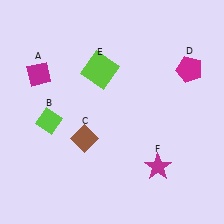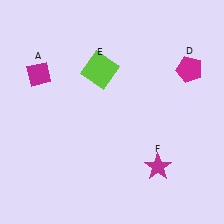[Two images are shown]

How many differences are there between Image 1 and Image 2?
There are 2 differences between the two images.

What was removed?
The brown diamond (C), the lime diamond (B) were removed in Image 2.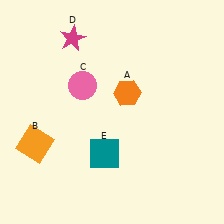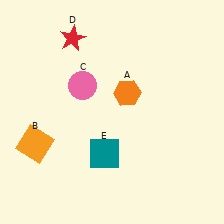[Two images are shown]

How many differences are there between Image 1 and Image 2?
There is 1 difference between the two images.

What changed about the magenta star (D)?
In Image 1, D is magenta. In Image 2, it changed to red.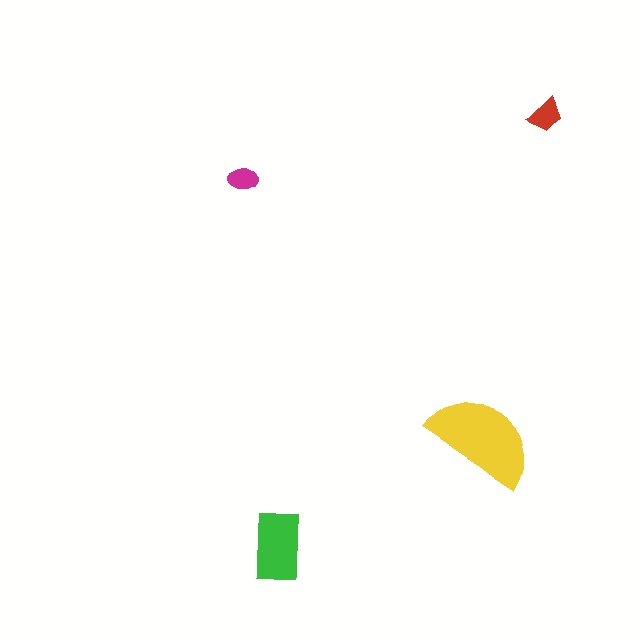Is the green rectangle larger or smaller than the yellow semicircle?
Smaller.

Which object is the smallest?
The magenta ellipse.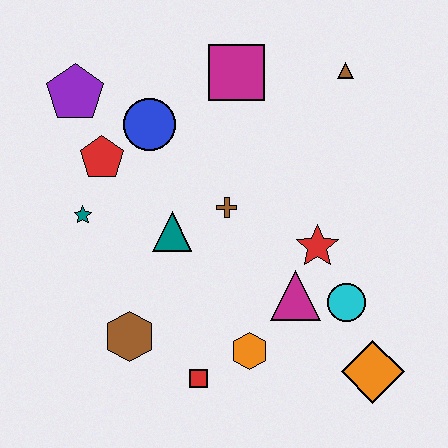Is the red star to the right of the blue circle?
Yes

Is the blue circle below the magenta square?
Yes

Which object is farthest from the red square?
The brown triangle is farthest from the red square.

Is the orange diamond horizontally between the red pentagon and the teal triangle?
No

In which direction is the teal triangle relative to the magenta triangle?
The teal triangle is to the left of the magenta triangle.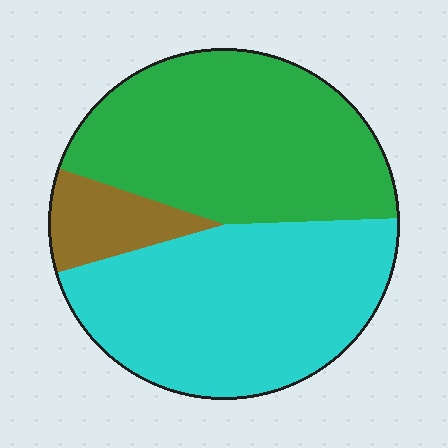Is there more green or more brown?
Green.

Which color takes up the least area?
Brown, at roughly 10%.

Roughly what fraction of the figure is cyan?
Cyan covers roughly 45% of the figure.